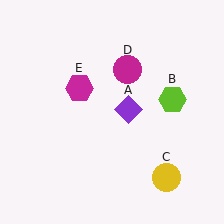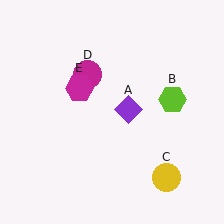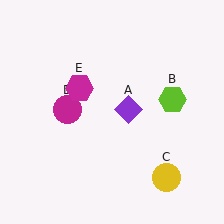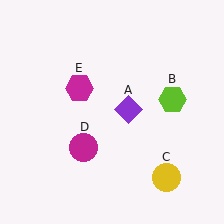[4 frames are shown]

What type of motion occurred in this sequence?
The magenta circle (object D) rotated counterclockwise around the center of the scene.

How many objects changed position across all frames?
1 object changed position: magenta circle (object D).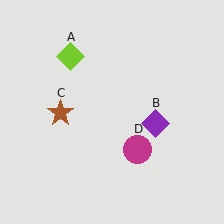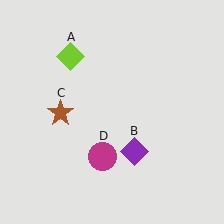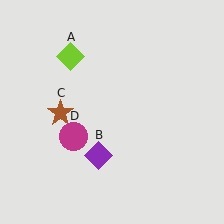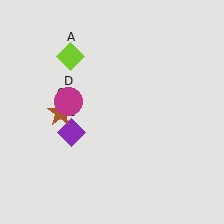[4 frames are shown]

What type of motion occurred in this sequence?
The purple diamond (object B), magenta circle (object D) rotated clockwise around the center of the scene.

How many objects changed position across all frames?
2 objects changed position: purple diamond (object B), magenta circle (object D).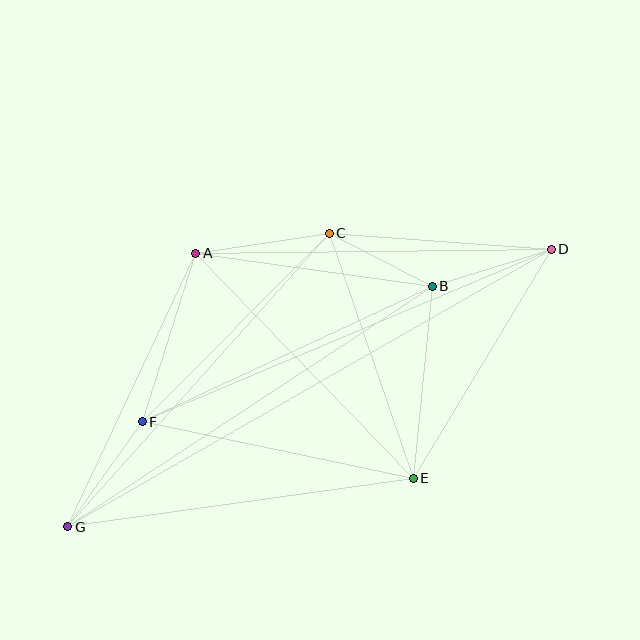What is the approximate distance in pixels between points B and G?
The distance between B and G is approximately 436 pixels.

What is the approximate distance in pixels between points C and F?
The distance between C and F is approximately 265 pixels.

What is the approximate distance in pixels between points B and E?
The distance between B and E is approximately 193 pixels.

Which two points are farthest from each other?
Points D and G are farthest from each other.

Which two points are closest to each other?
Points B and C are closest to each other.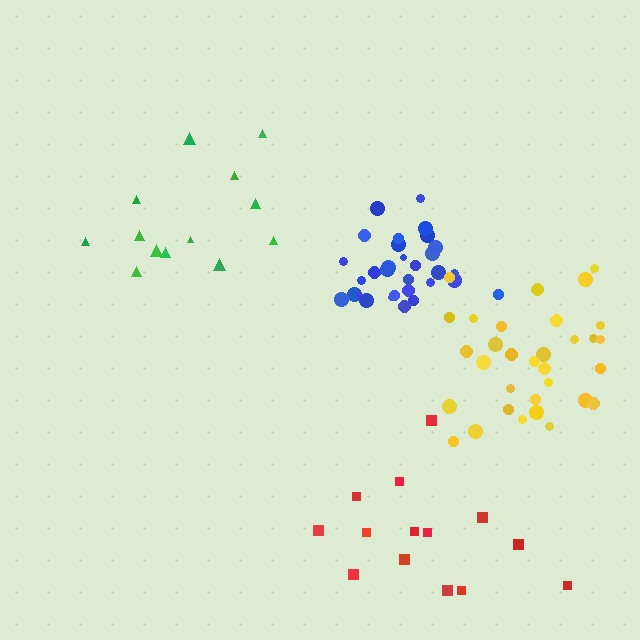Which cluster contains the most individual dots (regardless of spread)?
Yellow (32).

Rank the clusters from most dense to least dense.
blue, yellow, green, red.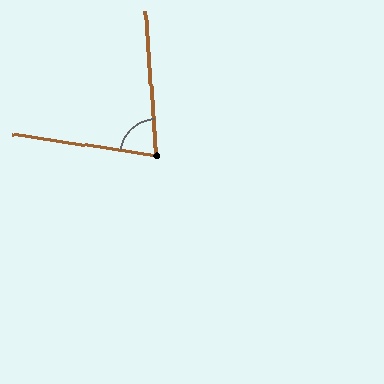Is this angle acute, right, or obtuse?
It is acute.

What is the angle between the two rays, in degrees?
Approximately 77 degrees.